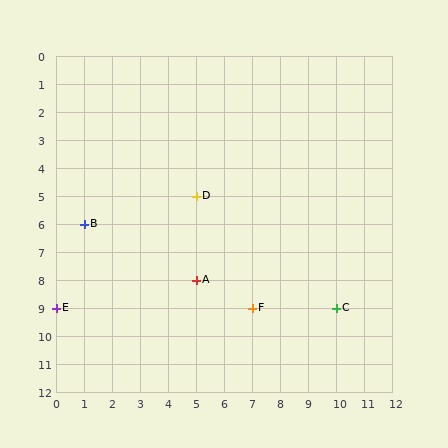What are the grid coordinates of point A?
Point A is at grid coordinates (5, 8).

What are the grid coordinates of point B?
Point B is at grid coordinates (1, 6).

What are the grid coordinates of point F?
Point F is at grid coordinates (7, 9).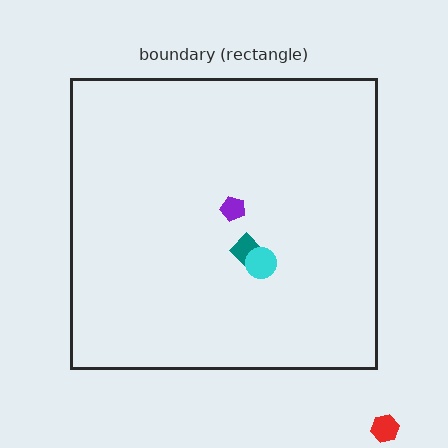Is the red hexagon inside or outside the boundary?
Outside.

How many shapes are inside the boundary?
3 inside, 1 outside.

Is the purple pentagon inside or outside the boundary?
Inside.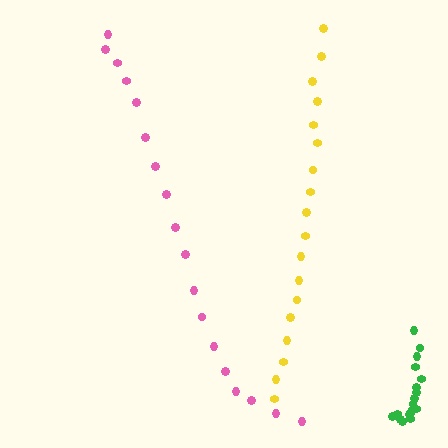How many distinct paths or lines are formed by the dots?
There are 3 distinct paths.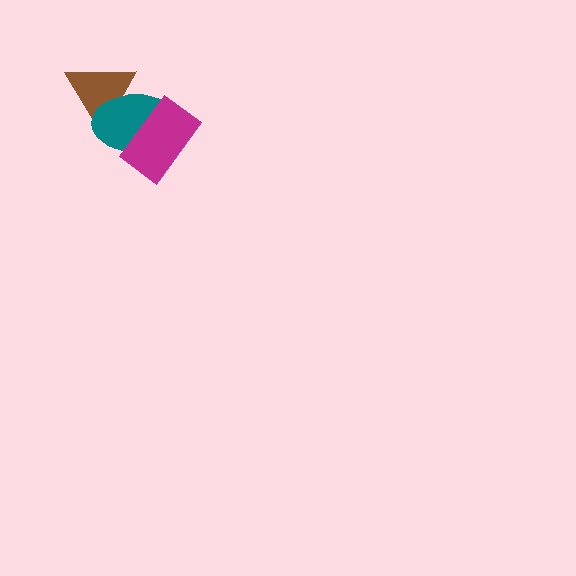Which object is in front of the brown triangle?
The teal ellipse is in front of the brown triangle.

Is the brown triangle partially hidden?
Yes, it is partially covered by another shape.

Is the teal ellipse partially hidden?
Yes, it is partially covered by another shape.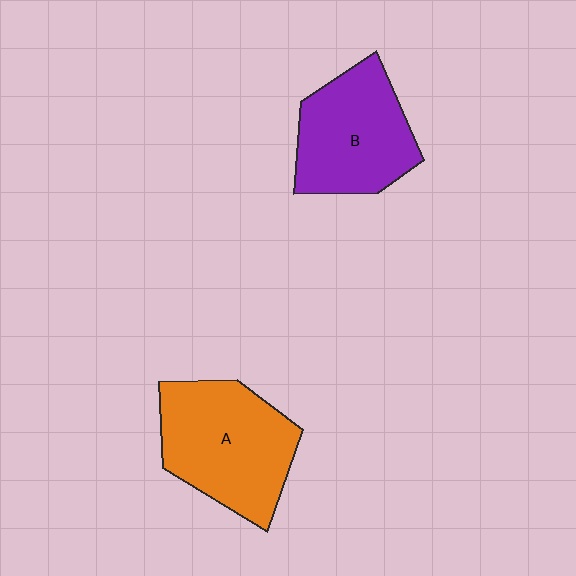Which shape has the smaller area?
Shape B (purple).